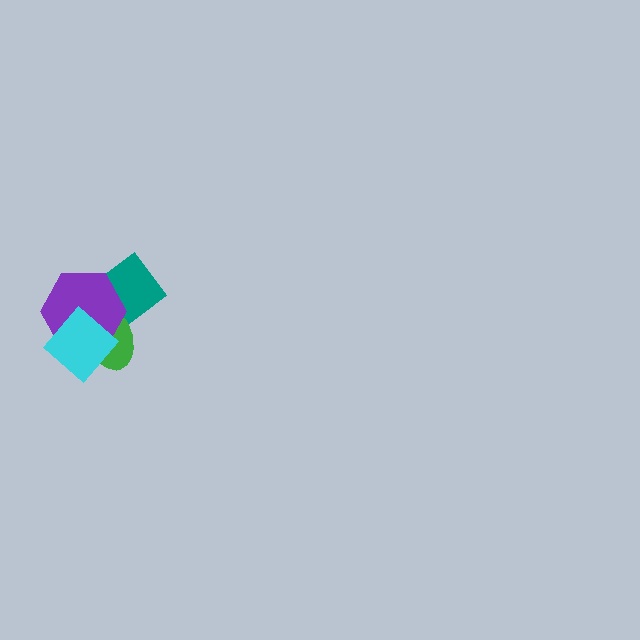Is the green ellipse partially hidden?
Yes, it is partially covered by another shape.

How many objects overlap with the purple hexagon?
3 objects overlap with the purple hexagon.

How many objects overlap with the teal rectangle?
3 objects overlap with the teal rectangle.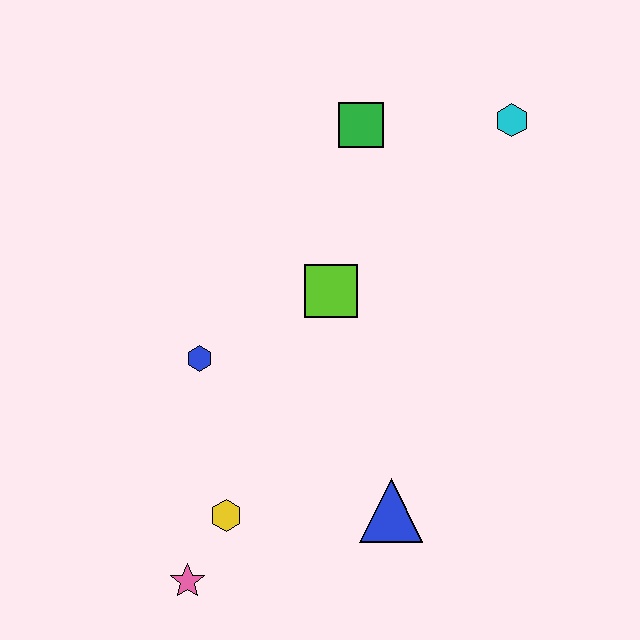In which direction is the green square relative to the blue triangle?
The green square is above the blue triangle.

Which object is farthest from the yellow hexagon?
The cyan hexagon is farthest from the yellow hexagon.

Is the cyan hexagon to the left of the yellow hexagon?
No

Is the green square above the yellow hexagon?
Yes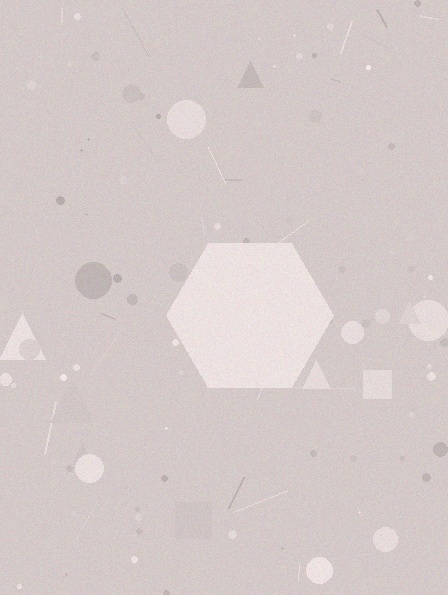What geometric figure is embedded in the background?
A hexagon is embedded in the background.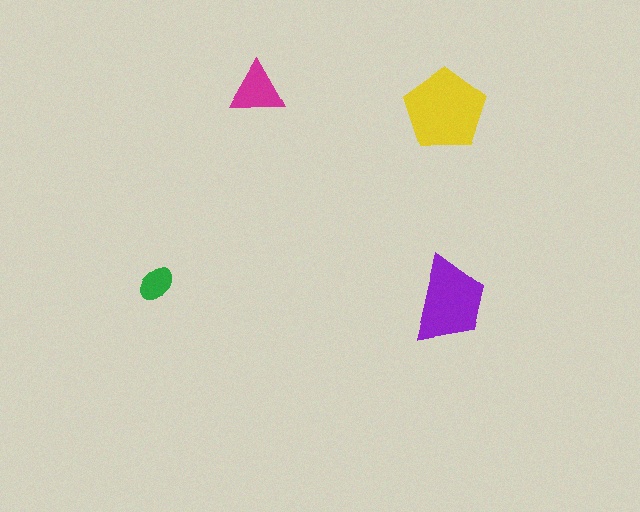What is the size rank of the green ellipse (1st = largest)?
4th.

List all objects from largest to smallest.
The yellow pentagon, the purple trapezoid, the magenta triangle, the green ellipse.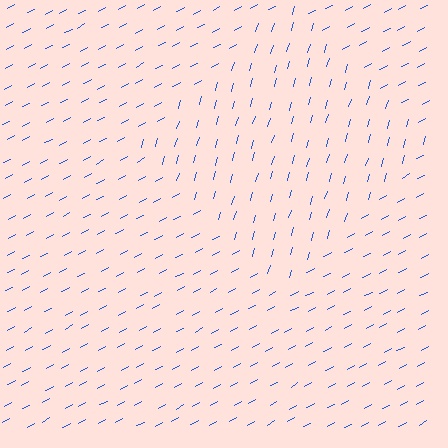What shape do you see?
I see a diamond.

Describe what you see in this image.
The image is filled with small blue line segments. A diamond region in the image has lines oriented differently from the surrounding lines, creating a visible texture boundary.